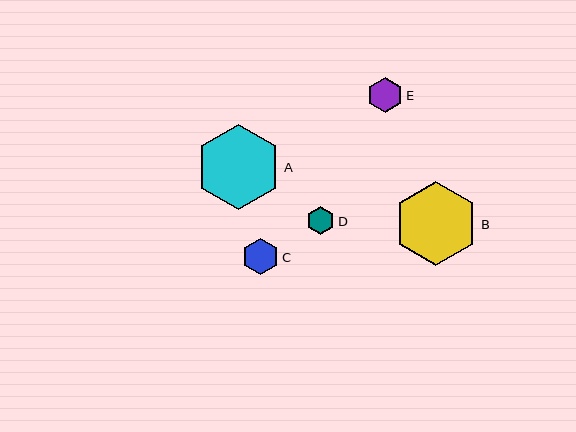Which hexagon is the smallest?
Hexagon D is the smallest with a size of approximately 28 pixels.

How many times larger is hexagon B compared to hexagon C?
Hexagon B is approximately 2.3 times the size of hexagon C.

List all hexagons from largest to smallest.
From largest to smallest: A, B, C, E, D.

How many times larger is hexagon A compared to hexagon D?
Hexagon A is approximately 3.0 times the size of hexagon D.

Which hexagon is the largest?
Hexagon A is the largest with a size of approximately 85 pixels.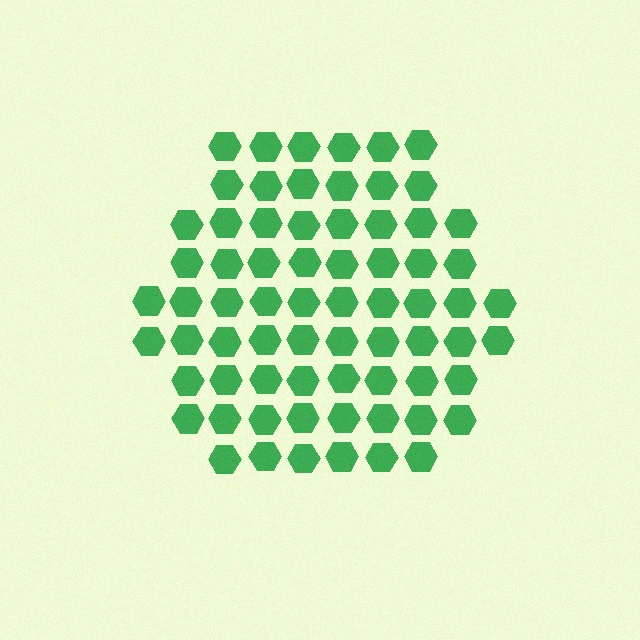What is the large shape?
The large shape is a hexagon.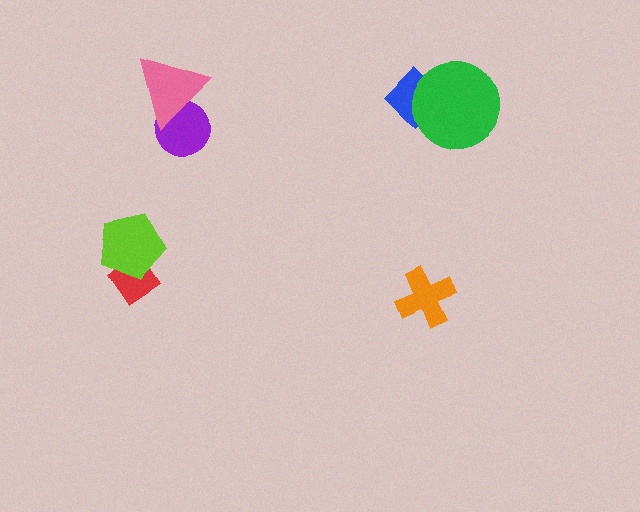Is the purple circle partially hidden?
Yes, it is partially covered by another shape.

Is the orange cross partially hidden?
No, no other shape covers it.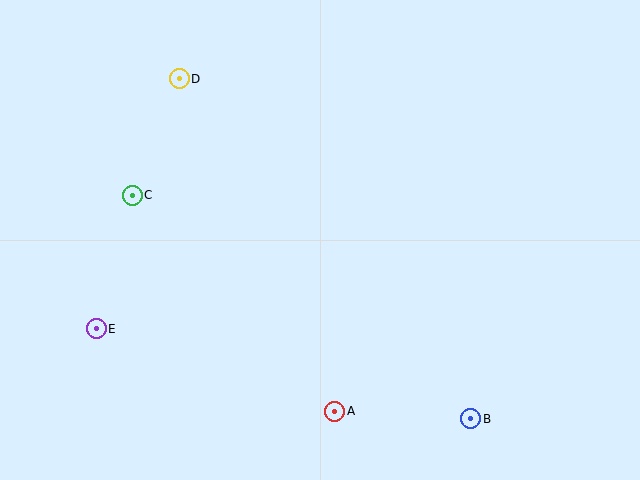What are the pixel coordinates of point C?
Point C is at (132, 195).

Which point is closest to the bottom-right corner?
Point B is closest to the bottom-right corner.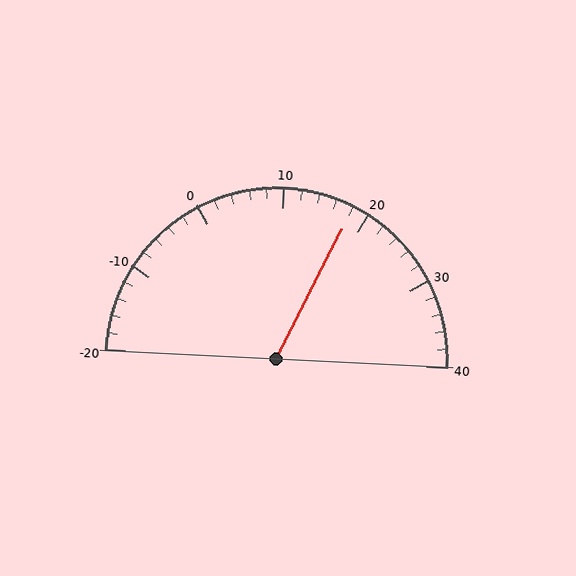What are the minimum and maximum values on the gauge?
The gauge ranges from -20 to 40.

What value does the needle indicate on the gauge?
The needle indicates approximately 18.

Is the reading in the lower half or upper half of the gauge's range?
The reading is in the upper half of the range (-20 to 40).